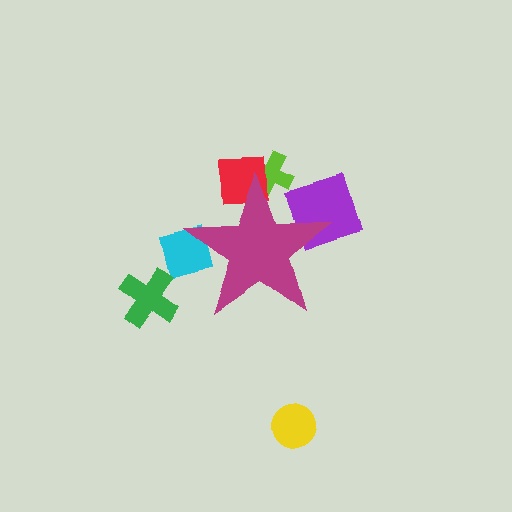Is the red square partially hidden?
Yes, the red square is partially hidden behind the magenta star.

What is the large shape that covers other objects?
A magenta star.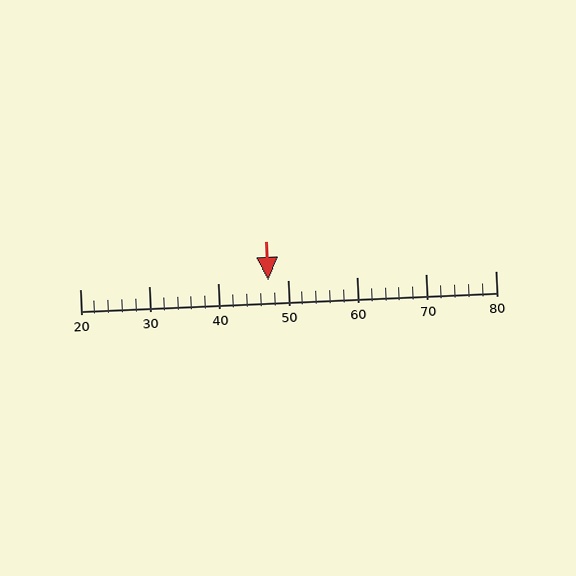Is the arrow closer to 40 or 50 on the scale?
The arrow is closer to 50.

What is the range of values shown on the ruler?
The ruler shows values from 20 to 80.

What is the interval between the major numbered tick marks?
The major tick marks are spaced 10 units apart.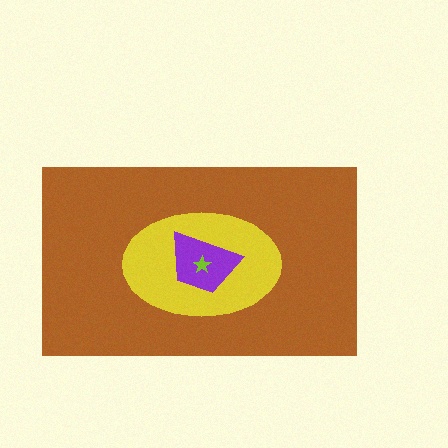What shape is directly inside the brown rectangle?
The yellow ellipse.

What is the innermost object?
The lime star.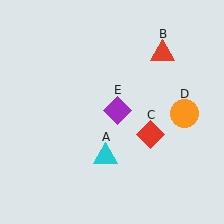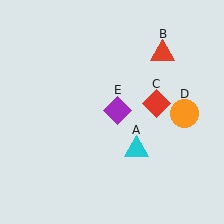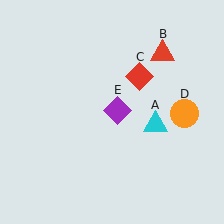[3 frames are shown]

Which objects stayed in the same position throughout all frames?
Red triangle (object B) and orange circle (object D) and purple diamond (object E) remained stationary.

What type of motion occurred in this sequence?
The cyan triangle (object A), red diamond (object C) rotated counterclockwise around the center of the scene.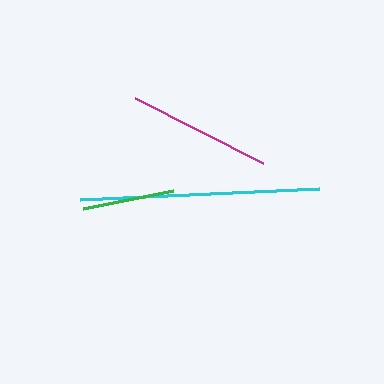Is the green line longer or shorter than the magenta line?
The magenta line is longer than the green line.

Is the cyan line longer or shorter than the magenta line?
The cyan line is longer than the magenta line.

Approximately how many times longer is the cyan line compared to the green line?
The cyan line is approximately 2.6 times the length of the green line.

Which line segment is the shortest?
The green line is the shortest at approximately 92 pixels.